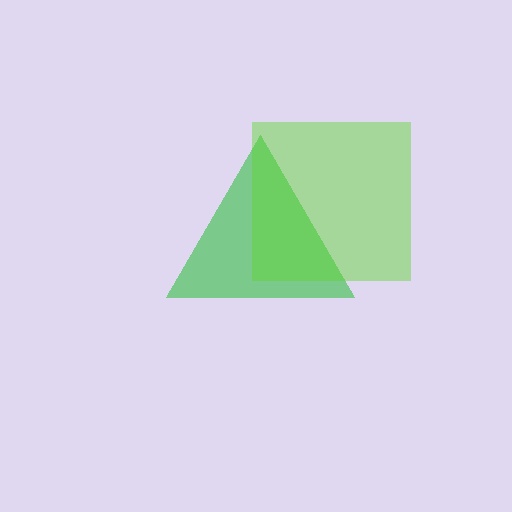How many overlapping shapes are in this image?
There are 2 overlapping shapes in the image.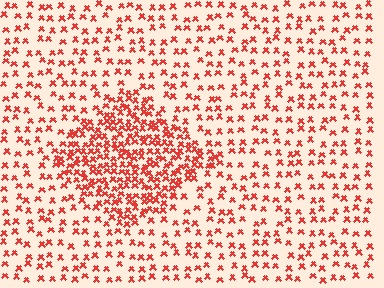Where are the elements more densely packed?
The elements are more densely packed inside the diamond boundary.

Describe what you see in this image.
The image contains small red elements arranged at two different densities. A diamond-shaped region is visible where the elements are more densely packed than the surrounding area.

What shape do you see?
I see a diamond.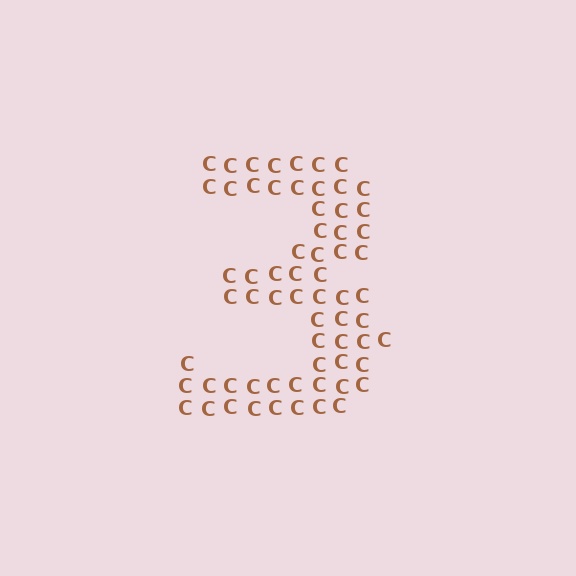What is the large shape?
The large shape is the digit 3.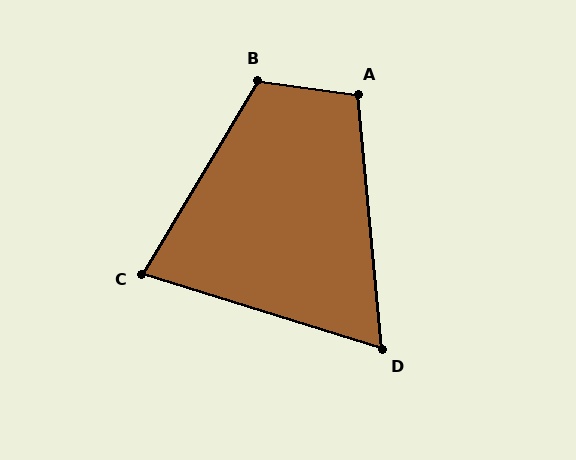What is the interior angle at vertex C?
Approximately 77 degrees (acute).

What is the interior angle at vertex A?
Approximately 103 degrees (obtuse).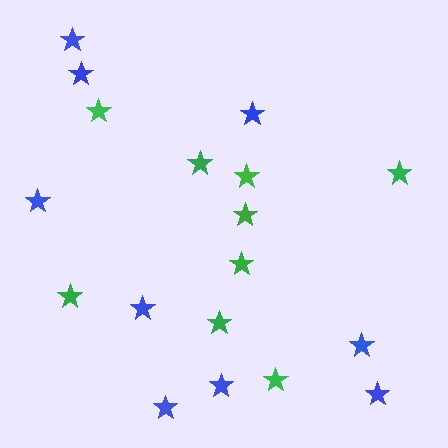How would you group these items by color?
There are 2 groups: one group of green stars (9) and one group of blue stars (9).